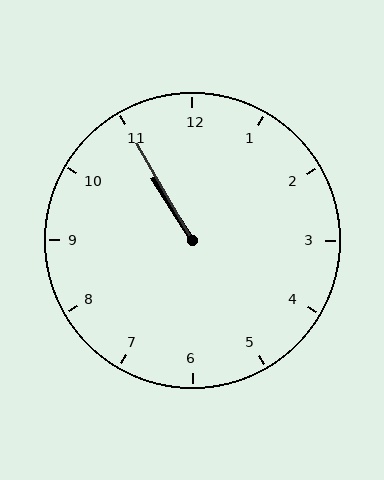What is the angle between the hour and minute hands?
Approximately 2 degrees.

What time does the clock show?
10:55.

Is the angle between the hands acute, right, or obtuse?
It is acute.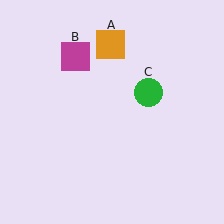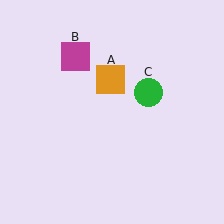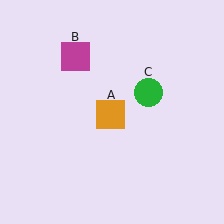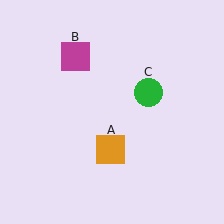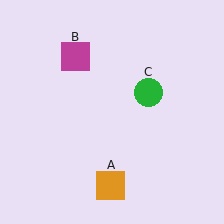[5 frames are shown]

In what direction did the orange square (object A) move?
The orange square (object A) moved down.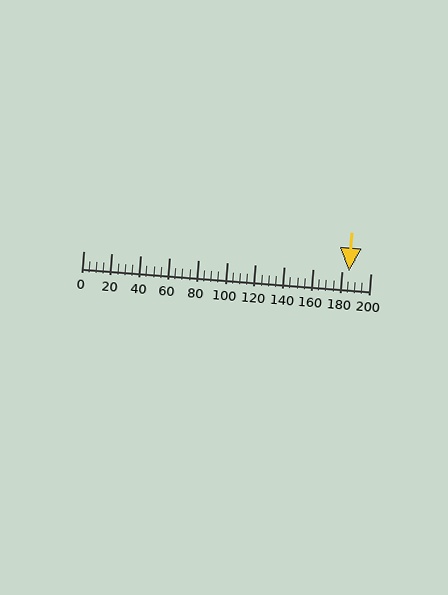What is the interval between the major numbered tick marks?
The major tick marks are spaced 20 units apart.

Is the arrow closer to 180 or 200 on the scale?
The arrow is closer to 180.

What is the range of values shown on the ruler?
The ruler shows values from 0 to 200.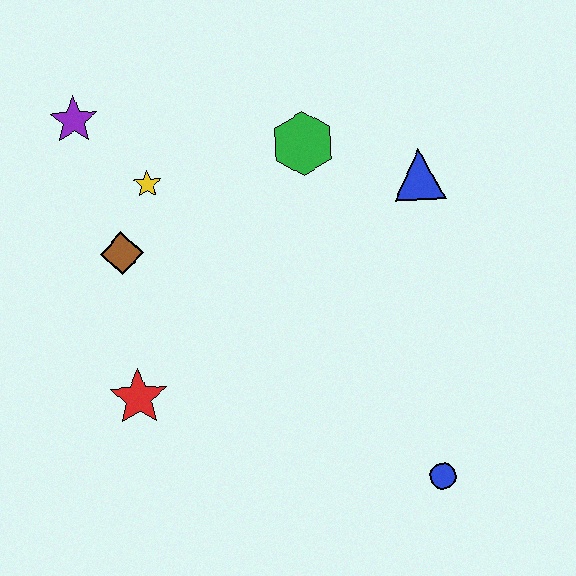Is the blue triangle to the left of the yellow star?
No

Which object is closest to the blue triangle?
The green hexagon is closest to the blue triangle.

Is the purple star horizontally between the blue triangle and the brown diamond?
No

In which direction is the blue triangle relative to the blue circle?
The blue triangle is above the blue circle.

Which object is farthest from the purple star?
The blue circle is farthest from the purple star.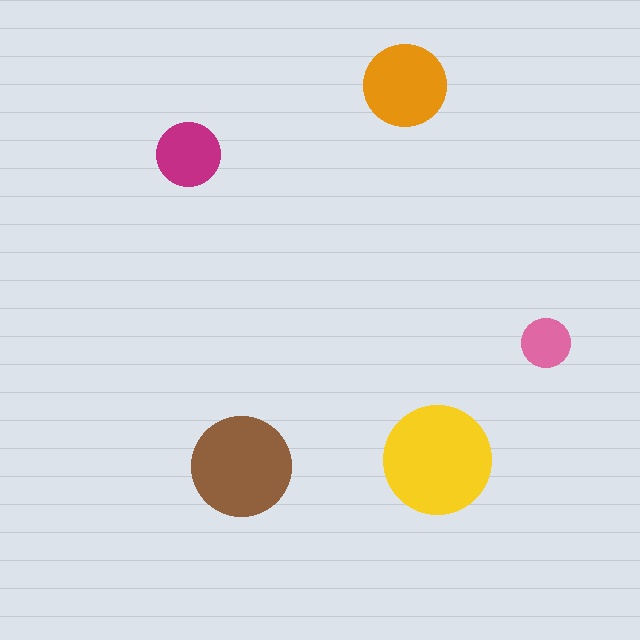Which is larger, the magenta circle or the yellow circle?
The yellow one.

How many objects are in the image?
There are 5 objects in the image.